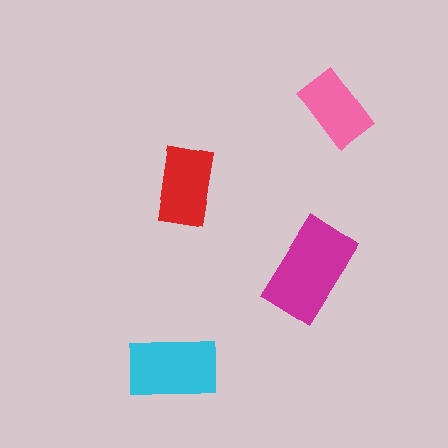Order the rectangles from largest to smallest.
the magenta one, the cyan one, the red one, the pink one.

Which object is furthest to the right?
The pink rectangle is rightmost.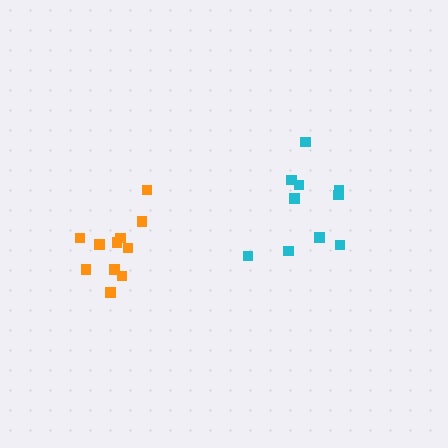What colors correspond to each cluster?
The clusters are colored: orange, cyan.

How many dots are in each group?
Group 1: 11 dots, Group 2: 10 dots (21 total).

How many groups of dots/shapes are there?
There are 2 groups.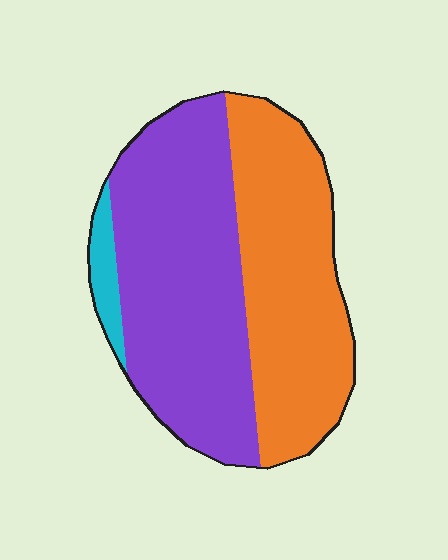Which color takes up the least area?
Cyan, at roughly 5%.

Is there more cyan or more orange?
Orange.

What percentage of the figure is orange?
Orange covers 43% of the figure.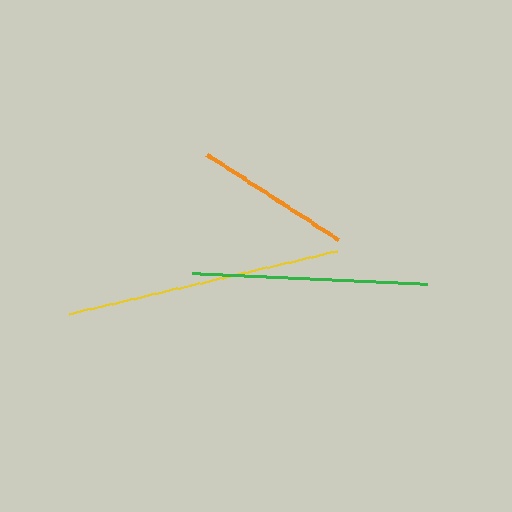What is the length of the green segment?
The green segment is approximately 235 pixels long.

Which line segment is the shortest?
The orange line is the shortest at approximately 156 pixels.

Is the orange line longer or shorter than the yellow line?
The yellow line is longer than the orange line.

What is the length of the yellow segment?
The yellow segment is approximately 275 pixels long.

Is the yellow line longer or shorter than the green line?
The yellow line is longer than the green line.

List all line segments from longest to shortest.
From longest to shortest: yellow, green, orange.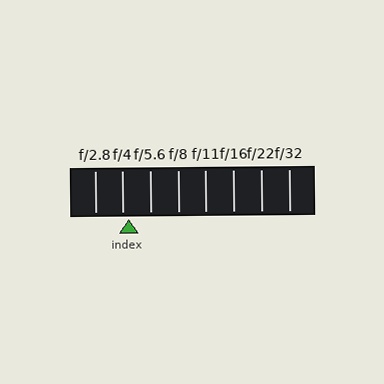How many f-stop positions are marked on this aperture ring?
There are 8 f-stop positions marked.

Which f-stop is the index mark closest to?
The index mark is closest to f/4.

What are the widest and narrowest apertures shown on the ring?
The widest aperture shown is f/2.8 and the narrowest is f/32.